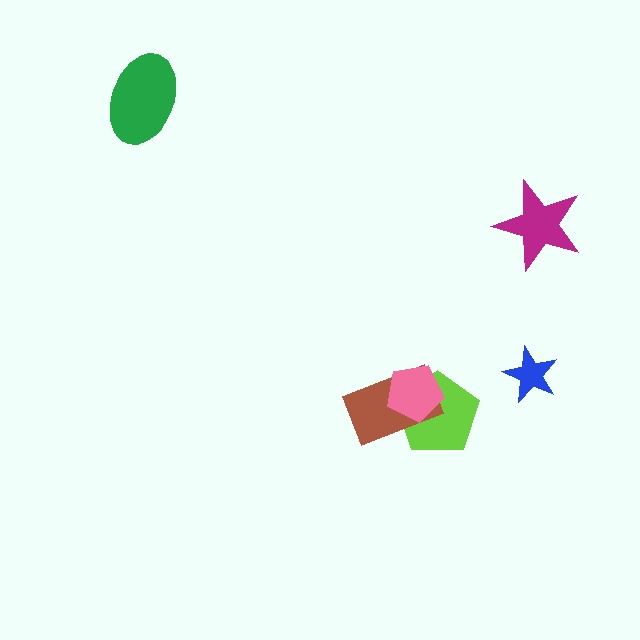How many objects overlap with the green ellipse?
0 objects overlap with the green ellipse.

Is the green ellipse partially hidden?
No, no other shape covers it.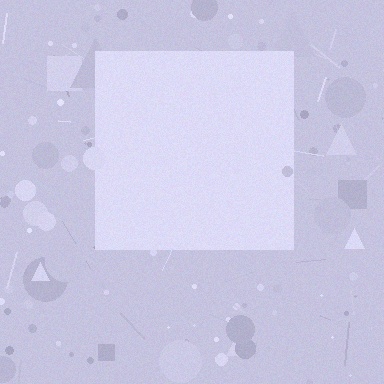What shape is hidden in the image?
A square is hidden in the image.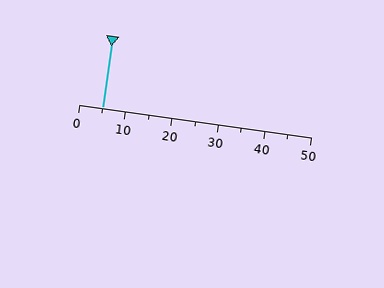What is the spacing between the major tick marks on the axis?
The major ticks are spaced 10 apart.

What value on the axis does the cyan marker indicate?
The marker indicates approximately 5.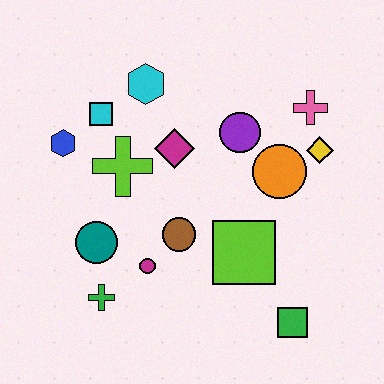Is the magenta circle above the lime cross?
No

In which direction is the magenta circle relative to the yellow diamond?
The magenta circle is to the left of the yellow diamond.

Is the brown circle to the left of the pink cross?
Yes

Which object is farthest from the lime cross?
The green square is farthest from the lime cross.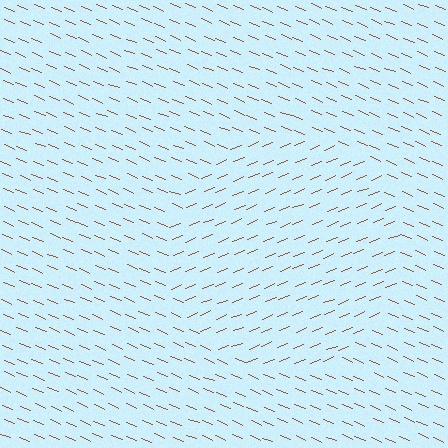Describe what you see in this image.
The image is filled with small brown line segments. A circle region in the image has lines oriented differently from the surrounding lines, creating a visible texture boundary.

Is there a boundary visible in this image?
Yes, there is a texture boundary formed by a change in line orientation.